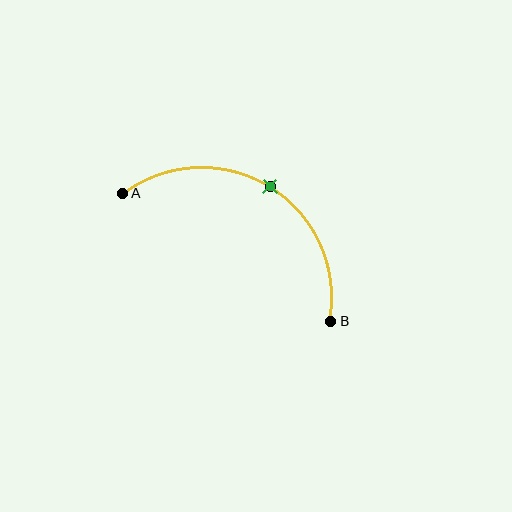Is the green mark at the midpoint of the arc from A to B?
Yes. The green mark lies on the arc at equal arc-length from both A and B — it is the arc midpoint.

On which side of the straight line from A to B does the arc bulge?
The arc bulges above the straight line connecting A and B.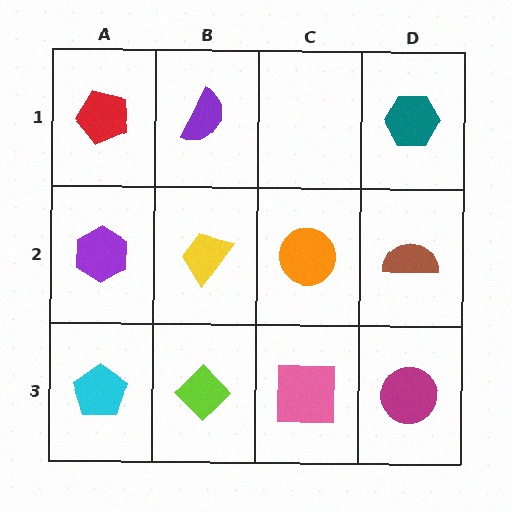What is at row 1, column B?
A purple semicircle.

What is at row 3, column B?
A lime diamond.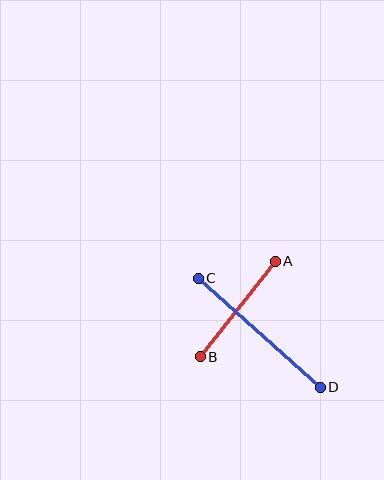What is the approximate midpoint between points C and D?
The midpoint is at approximately (259, 333) pixels.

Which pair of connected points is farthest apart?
Points C and D are farthest apart.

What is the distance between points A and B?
The distance is approximately 121 pixels.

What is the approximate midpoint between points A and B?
The midpoint is at approximately (238, 309) pixels.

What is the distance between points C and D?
The distance is approximately 163 pixels.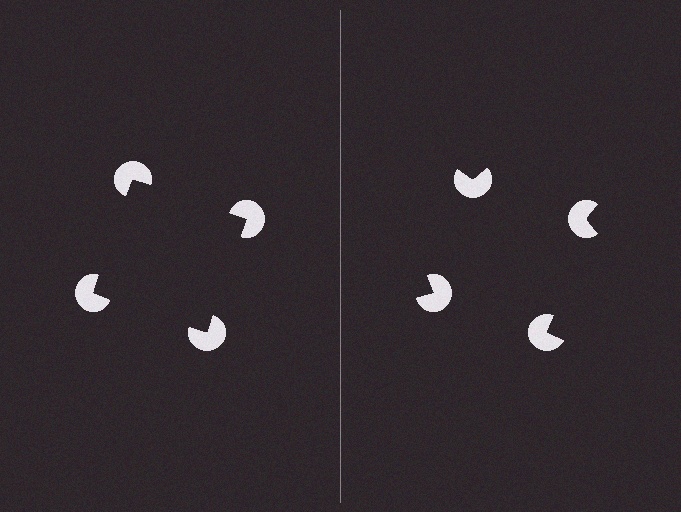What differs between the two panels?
The pac-man discs are positioned identically on both sides; only the wedge orientations differ. On the left they align to a square; on the right they are misaligned.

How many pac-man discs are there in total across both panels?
8 — 4 on each side.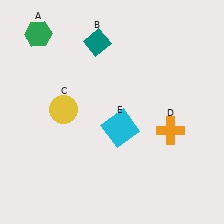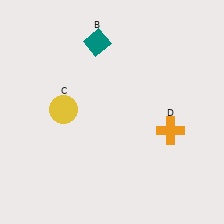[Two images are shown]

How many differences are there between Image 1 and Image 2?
There are 2 differences between the two images.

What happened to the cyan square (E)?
The cyan square (E) was removed in Image 2. It was in the bottom-right area of Image 1.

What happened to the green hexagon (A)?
The green hexagon (A) was removed in Image 2. It was in the top-left area of Image 1.